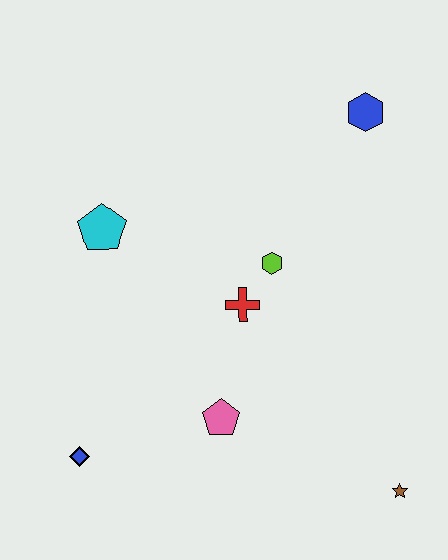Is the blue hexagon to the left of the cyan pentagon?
No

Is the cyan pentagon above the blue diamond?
Yes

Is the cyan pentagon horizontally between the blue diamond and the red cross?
Yes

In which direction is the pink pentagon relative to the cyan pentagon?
The pink pentagon is below the cyan pentagon.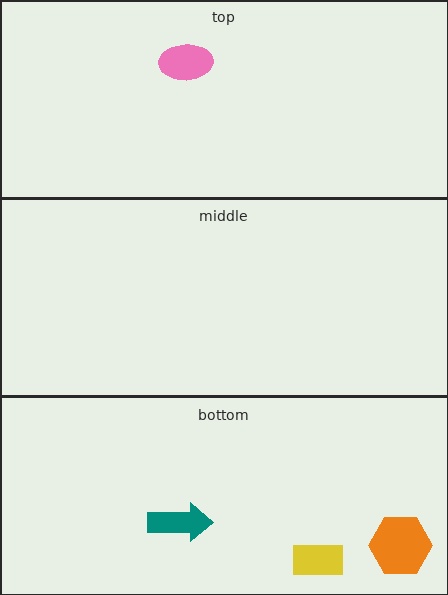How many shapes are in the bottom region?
3.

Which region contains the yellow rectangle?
The bottom region.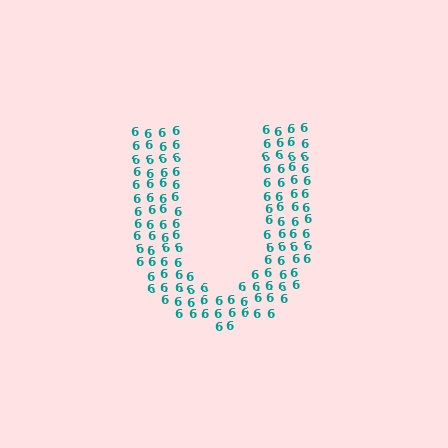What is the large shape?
The large shape is the letter U.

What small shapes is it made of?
It is made of small digit 6's.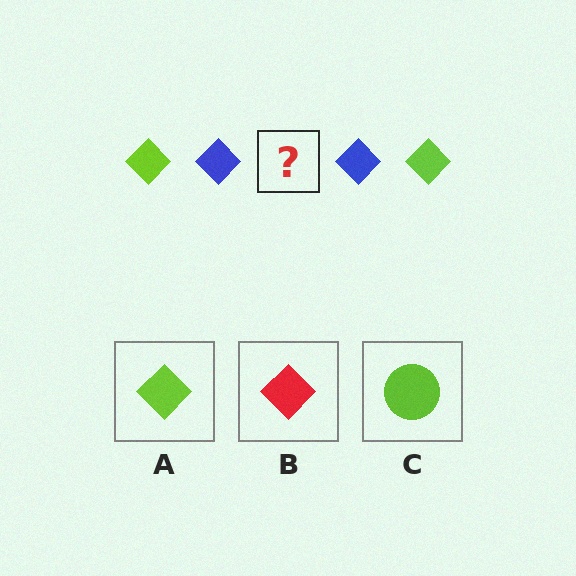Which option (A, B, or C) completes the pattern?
A.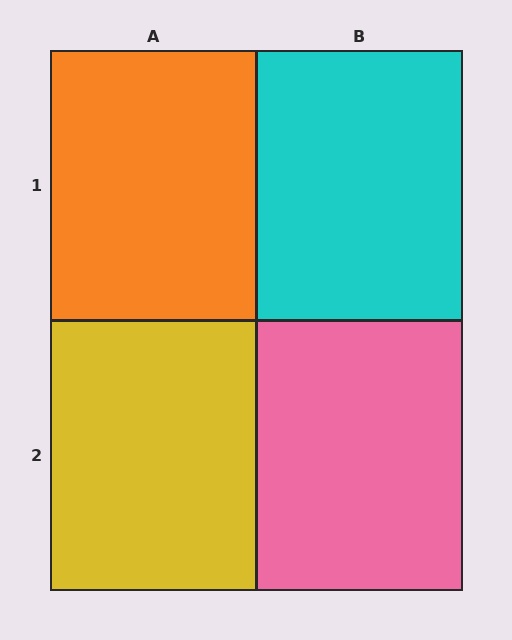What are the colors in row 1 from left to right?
Orange, cyan.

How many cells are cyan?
1 cell is cyan.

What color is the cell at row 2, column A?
Yellow.